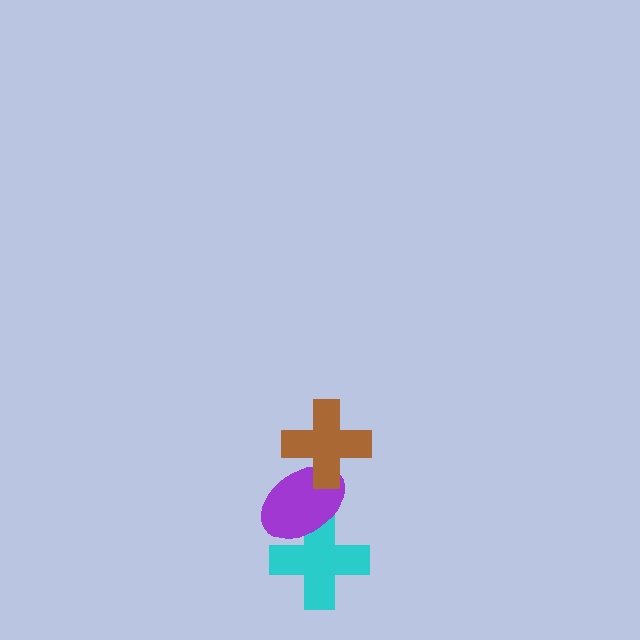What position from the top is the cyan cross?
The cyan cross is 3rd from the top.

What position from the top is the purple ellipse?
The purple ellipse is 2nd from the top.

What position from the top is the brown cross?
The brown cross is 1st from the top.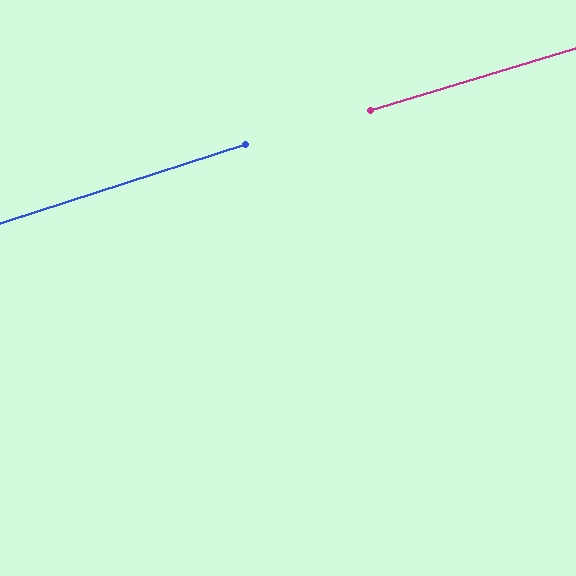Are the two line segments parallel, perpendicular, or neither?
Parallel — their directions differ by only 0.9°.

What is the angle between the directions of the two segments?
Approximately 1 degree.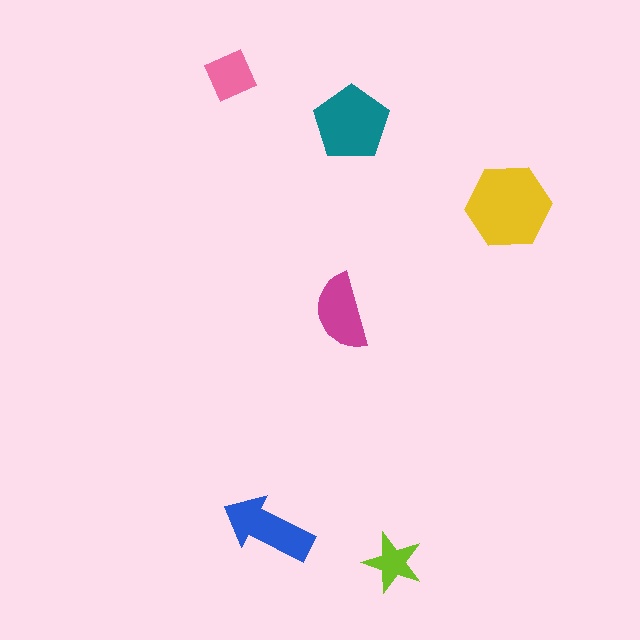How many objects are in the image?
There are 6 objects in the image.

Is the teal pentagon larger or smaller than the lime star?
Larger.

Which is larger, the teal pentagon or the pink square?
The teal pentagon.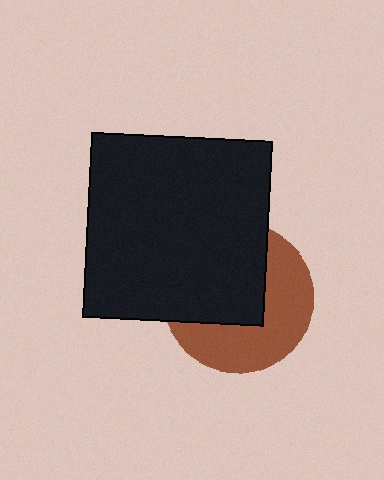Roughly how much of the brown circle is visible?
About half of it is visible (roughly 49%).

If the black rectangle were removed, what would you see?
You would see the complete brown circle.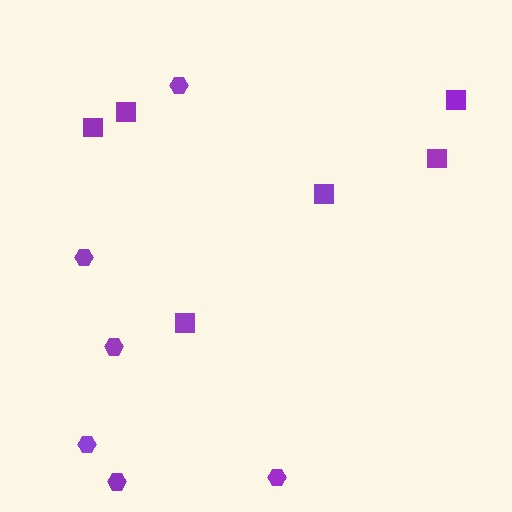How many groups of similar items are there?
There are 2 groups: one group of hexagons (6) and one group of squares (6).